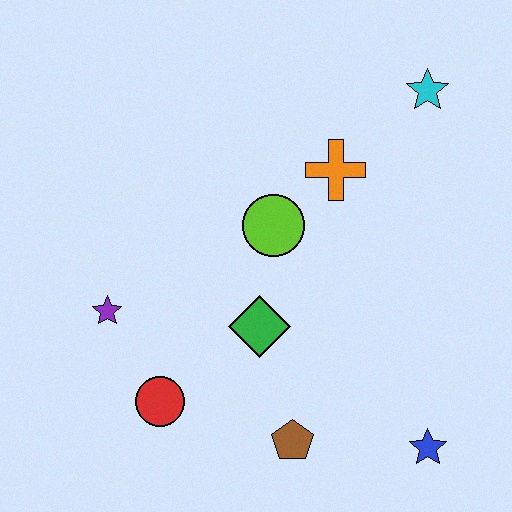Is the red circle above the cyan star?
No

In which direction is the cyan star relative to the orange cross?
The cyan star is to the right of the orange cross.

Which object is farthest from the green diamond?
The cyan star is farthest from the green diamond.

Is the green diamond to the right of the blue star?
No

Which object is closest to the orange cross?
The lime circle is closest to the orange cross.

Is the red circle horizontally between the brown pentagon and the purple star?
Yes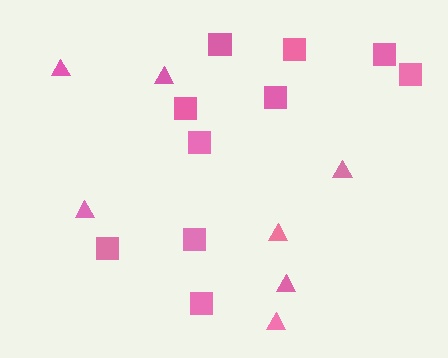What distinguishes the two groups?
There are 2 groups: one group of squares (10) and one group of triangles (7).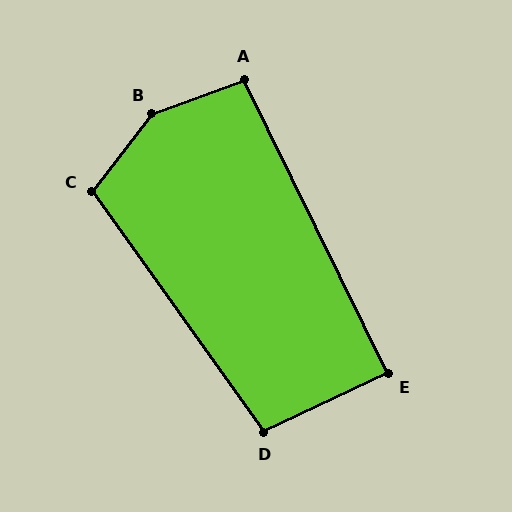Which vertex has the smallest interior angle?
E, at approximately 89 degrees.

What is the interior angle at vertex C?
Approximately 107 degrees (obtuse).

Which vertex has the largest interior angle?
B, at approximately 148 degrees.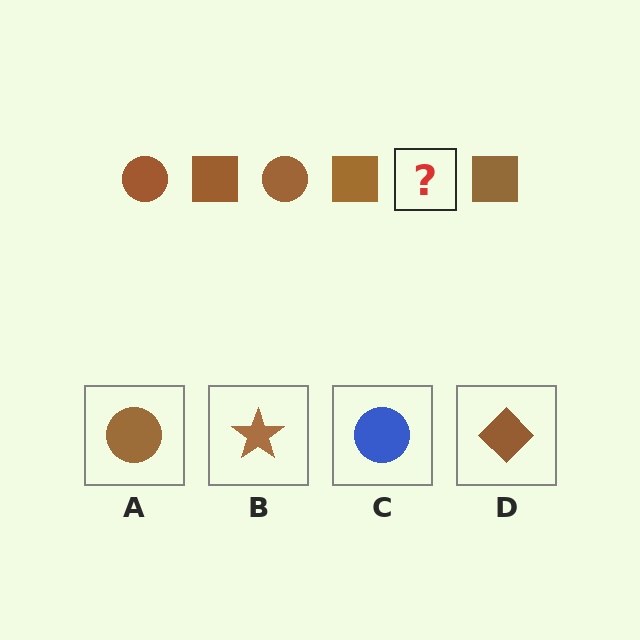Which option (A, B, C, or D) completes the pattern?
A.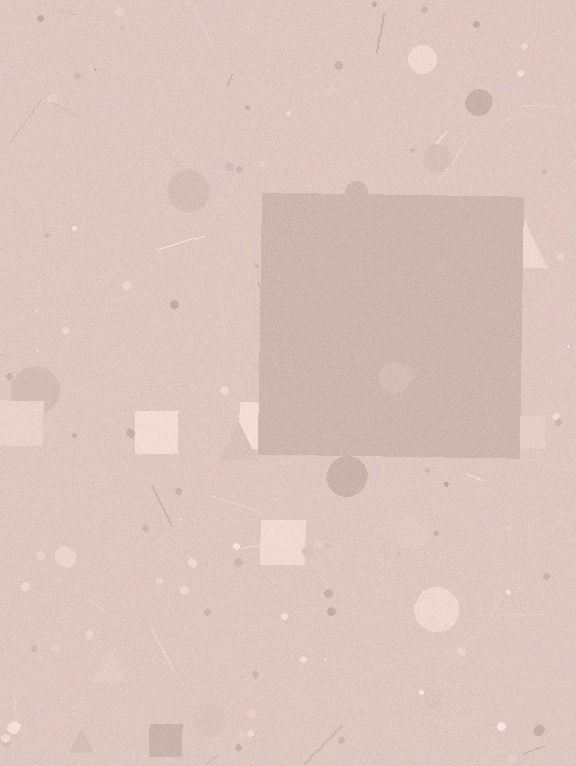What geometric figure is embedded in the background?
A square is embedded in the background.